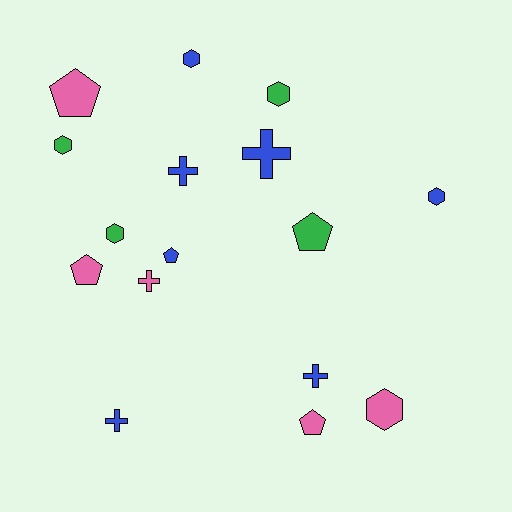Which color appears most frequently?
Blue, with 7 objects.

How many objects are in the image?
There are 16 objects.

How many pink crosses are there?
There is 1 pink cross.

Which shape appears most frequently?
Hexagon, with 6 objects.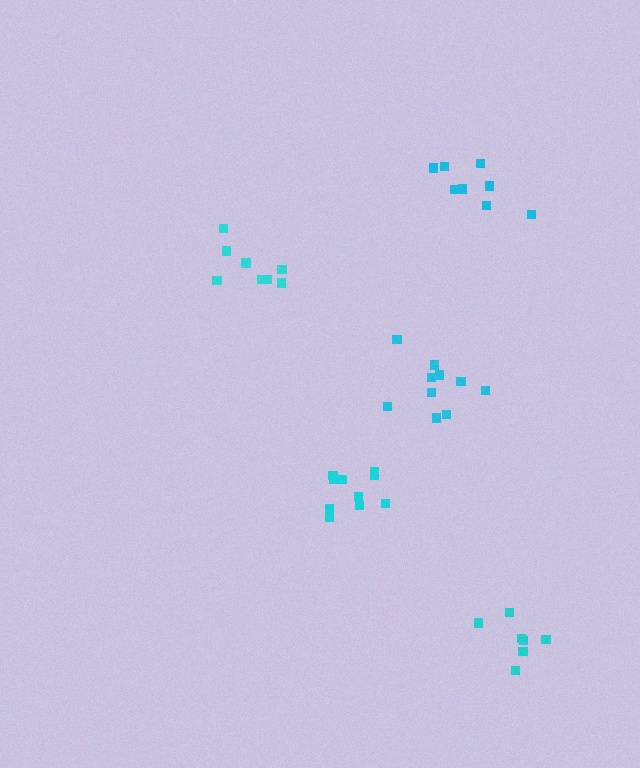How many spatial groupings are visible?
There are 5 spatial groupings.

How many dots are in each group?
Group 1: 8 dots, Group 2: 8 dots, Group 3: 10 dots, Group 4: 10 dots, Group 5: 7 dots (43 total).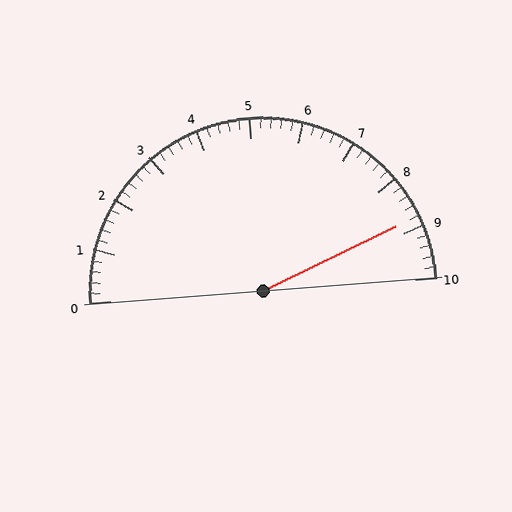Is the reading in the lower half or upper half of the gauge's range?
The reading is in the upper half of the range (0 to 10).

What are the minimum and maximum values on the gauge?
The gauge ranges from 0 to 10.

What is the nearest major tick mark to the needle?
The nearest major tick mark is 9.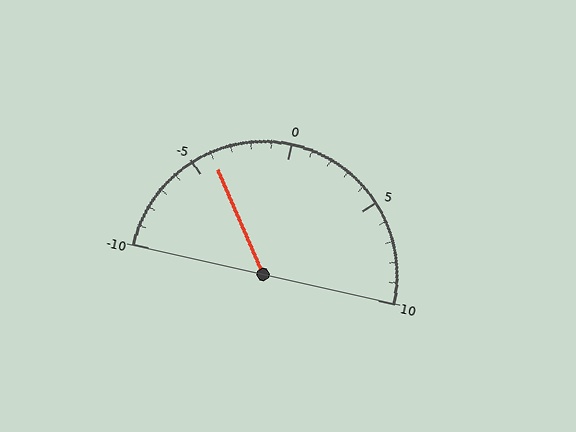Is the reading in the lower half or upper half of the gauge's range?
The reading is in the lower half of the range (-10 to 10).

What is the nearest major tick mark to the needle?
The nearest major tick mark is -5.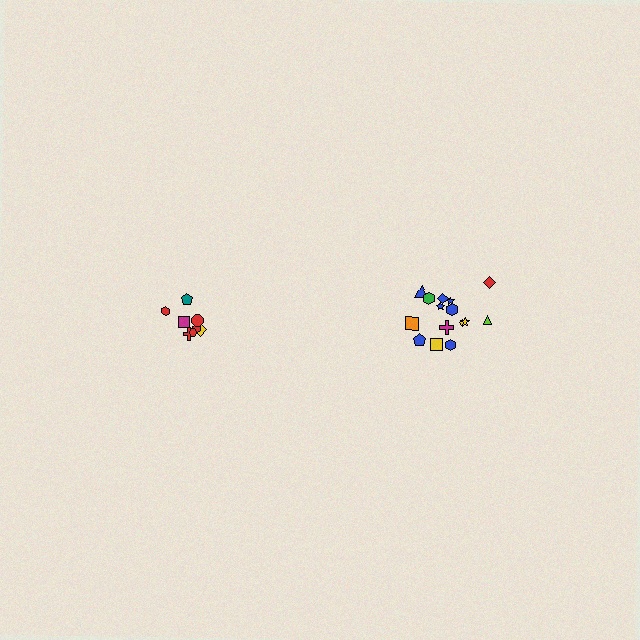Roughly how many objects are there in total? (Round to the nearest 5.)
Roughly 25 objects in total.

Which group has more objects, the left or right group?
The right group.